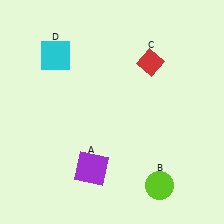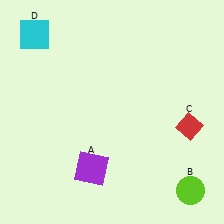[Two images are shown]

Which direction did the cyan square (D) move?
The cyan square (D) moved left.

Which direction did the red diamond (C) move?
The red diamond (C) moved down.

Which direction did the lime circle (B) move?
The lime circle (B) moved right.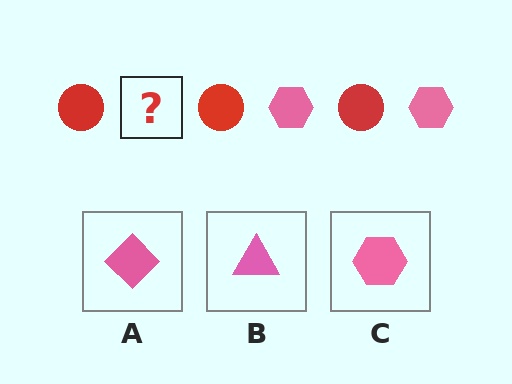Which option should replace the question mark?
Option C.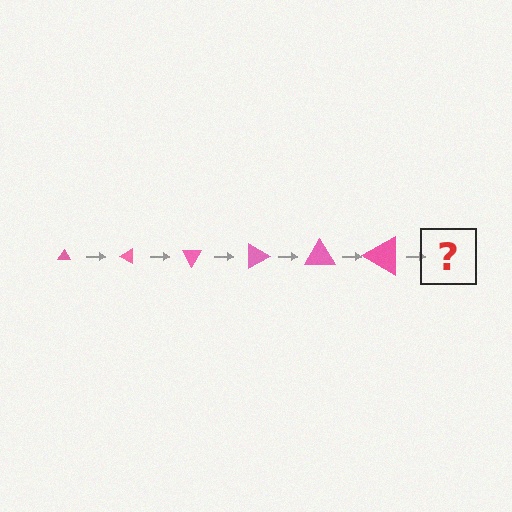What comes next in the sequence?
The next element should be a triangle, larger than the previous one and rotated 180 degrees from the start.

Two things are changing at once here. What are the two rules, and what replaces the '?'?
The two rules are that the triangle grows larger each step and it rotates 30 degrees each step. The '?' should be a triangle, larger than the previous one and rotated 180 degrees from the start.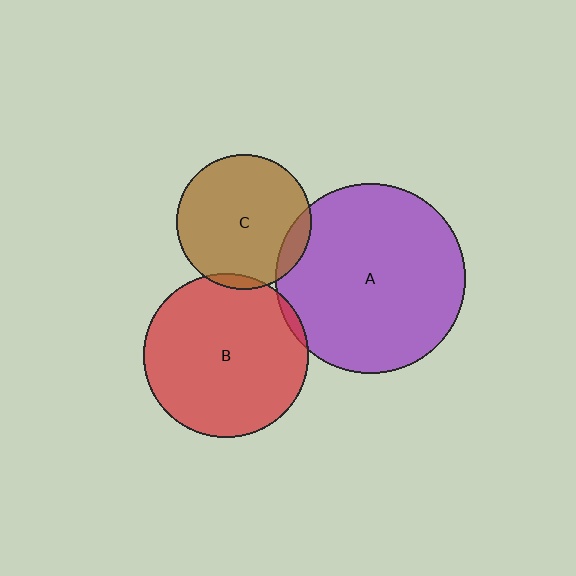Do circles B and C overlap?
Yes.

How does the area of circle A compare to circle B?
Approximately 1.3 times.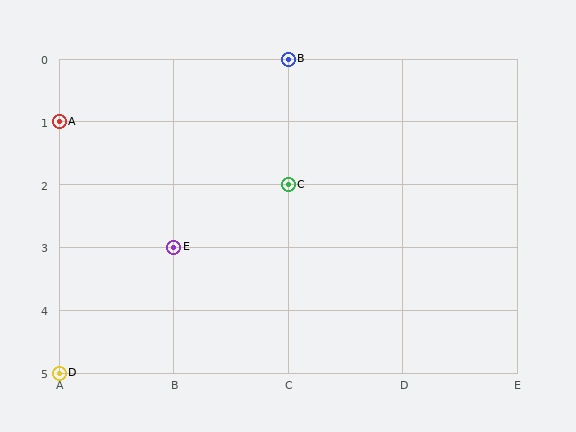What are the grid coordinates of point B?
Point B is at grid coordinates (C, 0).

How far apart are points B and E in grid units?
Points B and E are 1 column and 3 rows apart (about 3.2 grid units diagonally).